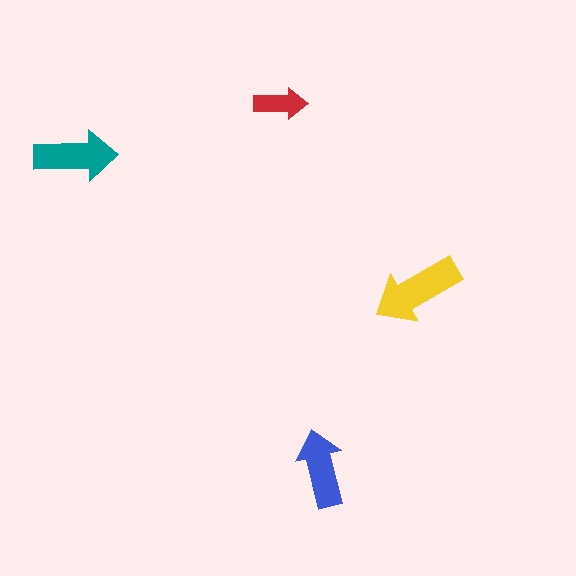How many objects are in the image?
There are 4 objects in the image.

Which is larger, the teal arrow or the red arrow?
The teal one.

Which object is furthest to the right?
The yellow arrow is rightmost.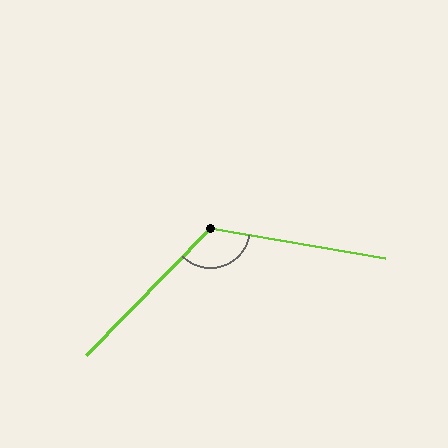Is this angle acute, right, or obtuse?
It is obtuse.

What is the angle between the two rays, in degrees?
Approximately 125 degrees.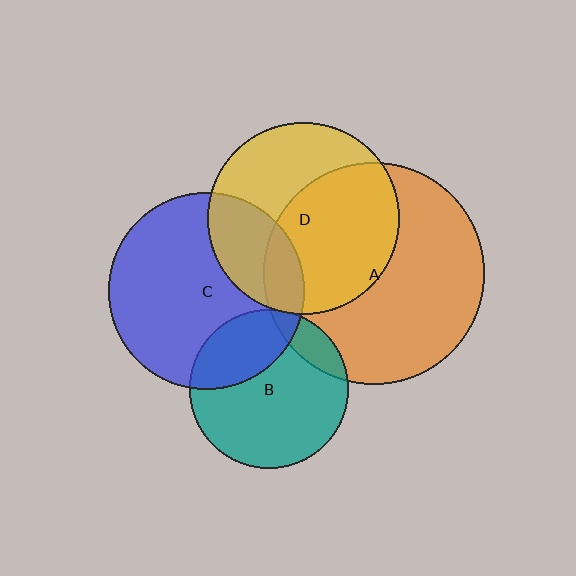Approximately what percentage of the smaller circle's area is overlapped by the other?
Approximately 30%.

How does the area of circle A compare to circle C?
Approximately 1.3 times.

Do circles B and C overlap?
Yes.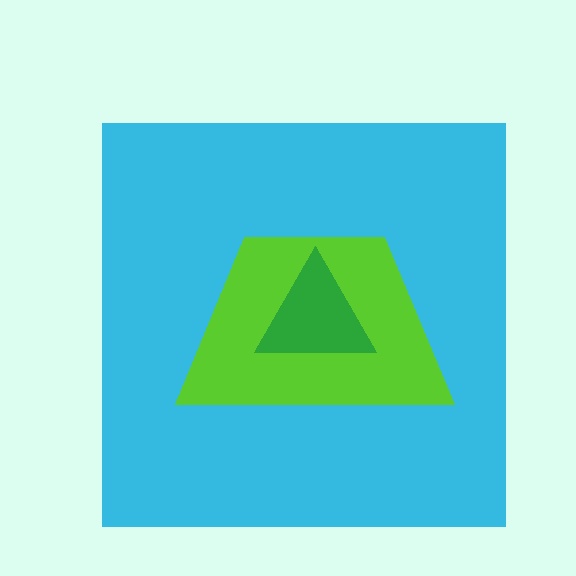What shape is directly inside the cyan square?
The lime trapezoid.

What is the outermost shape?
The cyan square.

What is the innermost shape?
The green triangle.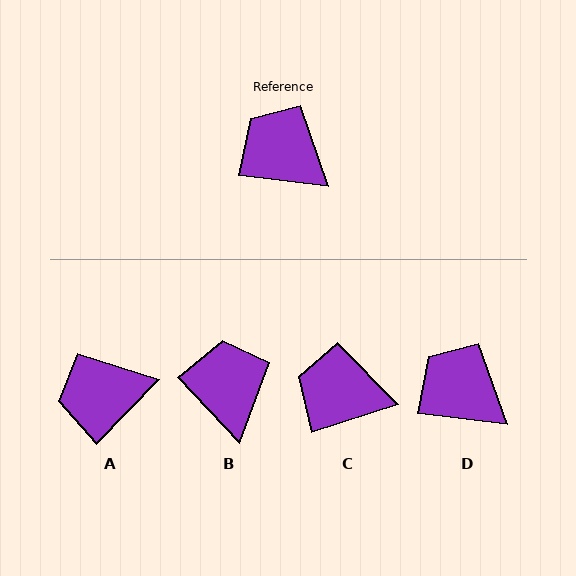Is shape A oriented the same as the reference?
No, it is off by about 53 degrees.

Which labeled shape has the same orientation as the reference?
D.